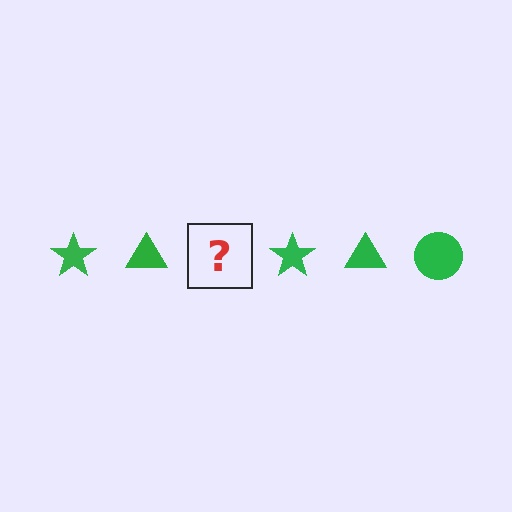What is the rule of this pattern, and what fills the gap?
The rule is that the pattern cycles through star, triangle, circle shapes in green. The gap should be filled with a green circle.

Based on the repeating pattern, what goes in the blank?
The blank should be a green circle.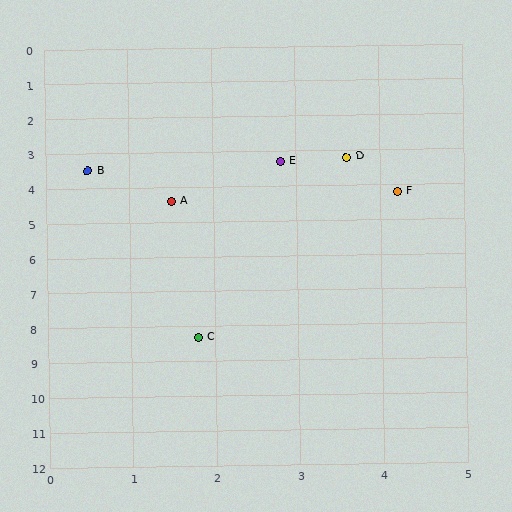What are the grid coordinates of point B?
Point B is at approximately (0.5, 3.5).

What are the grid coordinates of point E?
Point E is at approximately (2.8, 3.3).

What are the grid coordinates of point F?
Point F is at approximately (4.2, 4.2).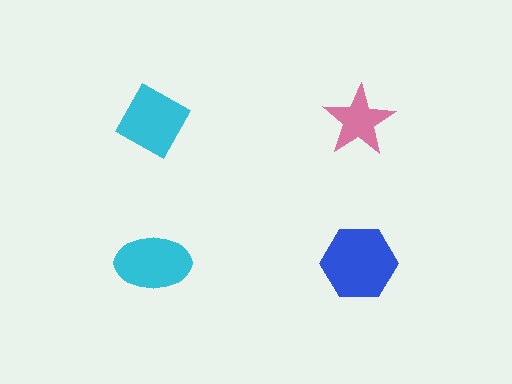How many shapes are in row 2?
2 shapes.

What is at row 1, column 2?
A pink star.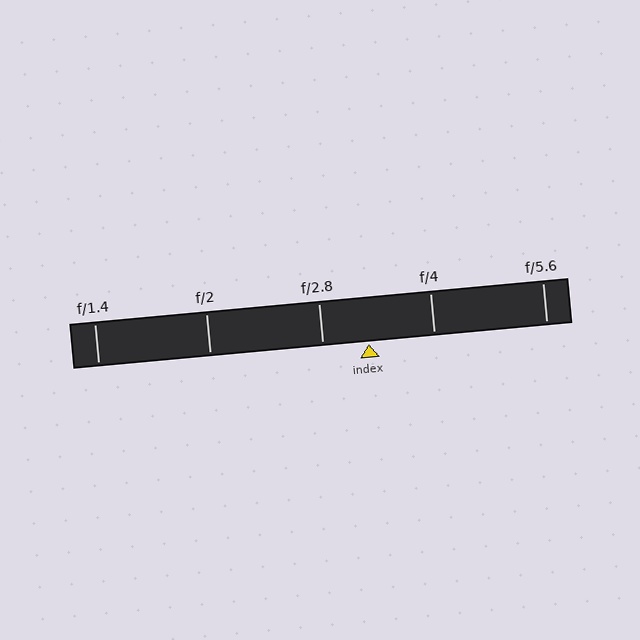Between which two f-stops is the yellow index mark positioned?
The index mark is between f/2.8 and f/4.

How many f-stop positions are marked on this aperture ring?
There are 5 f-stop positions marked.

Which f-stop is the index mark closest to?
The index mark is closest to f/2.8.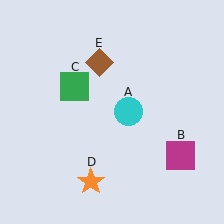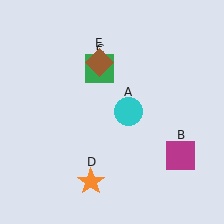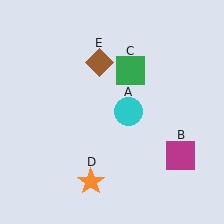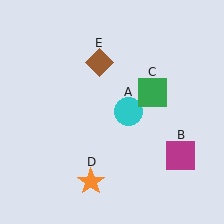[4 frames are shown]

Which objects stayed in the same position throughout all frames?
Cyan circle (object A) and magenta square (object B) and orange star (object D) and brown diamond (object E) remained stationary.